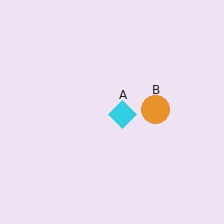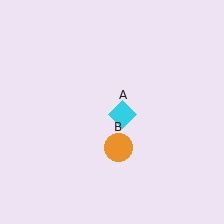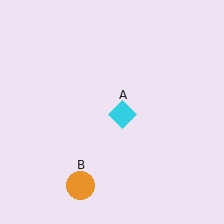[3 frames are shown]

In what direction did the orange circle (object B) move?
The orange circle (object B) moved down and to the left.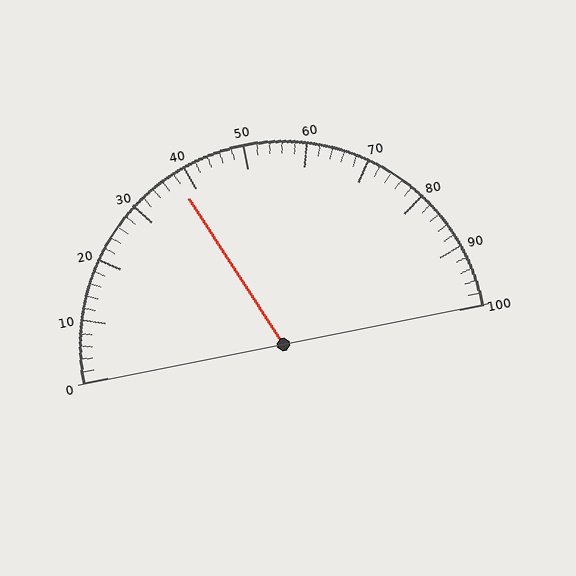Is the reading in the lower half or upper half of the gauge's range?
The reading is in the lower half of the range (0 to 100).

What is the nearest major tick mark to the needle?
The nearest major tick mark is 40.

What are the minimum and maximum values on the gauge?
The gauge ranges from 0 to 100.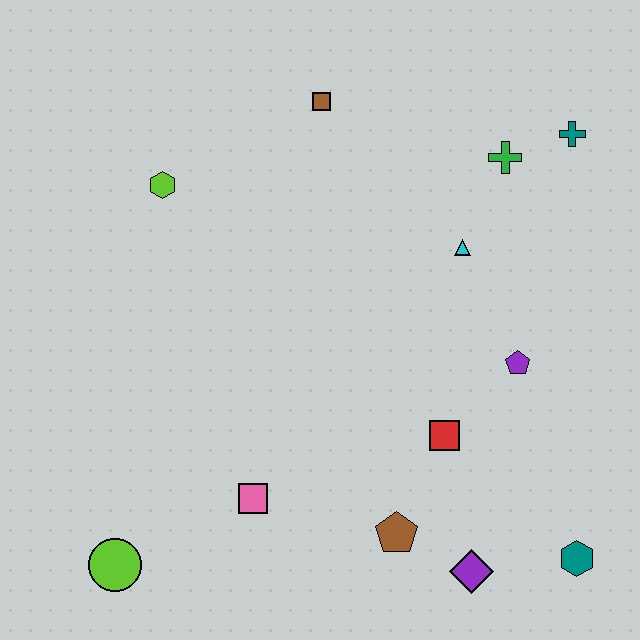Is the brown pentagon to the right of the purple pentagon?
No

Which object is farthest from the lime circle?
The teal cross is farthest from the lime circle.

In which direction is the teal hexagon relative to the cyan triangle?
The teal hexagon is below the cyan triangle.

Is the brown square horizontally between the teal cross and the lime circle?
Yes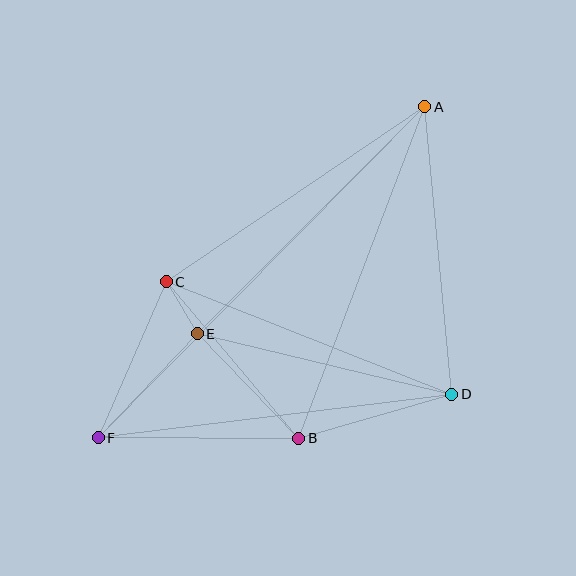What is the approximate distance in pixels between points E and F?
The distance between E and F is approximately 144 pixels.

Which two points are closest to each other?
Points C and E are closest to each other.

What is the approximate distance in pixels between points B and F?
The distance between B and F is approximately 200 pixels.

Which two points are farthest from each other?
Points A and F are farthest from each other.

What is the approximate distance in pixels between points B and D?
The distance between B and D is approximately 159 pixels.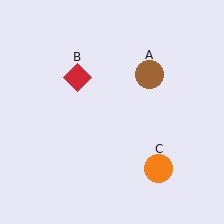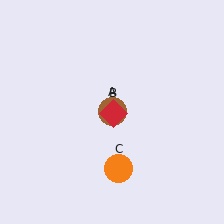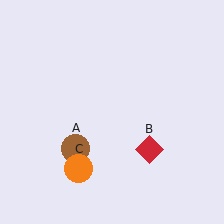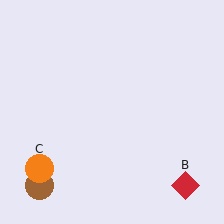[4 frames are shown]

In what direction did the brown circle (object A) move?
The brown circle (object A) moved down and to the left.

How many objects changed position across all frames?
3 objects changed position: brown circle (object A), red diamond (object B), orange circle (object C).